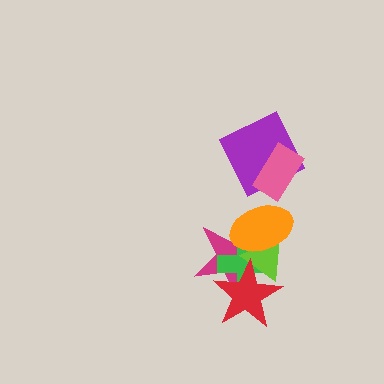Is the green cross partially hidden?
Yes, it is partially covered by another shape.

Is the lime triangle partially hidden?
Yes, it is partially covered by another shape.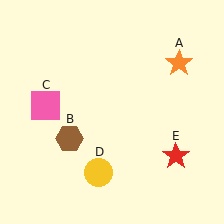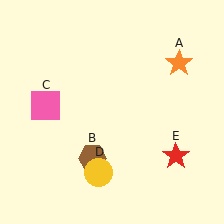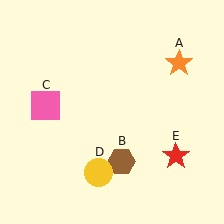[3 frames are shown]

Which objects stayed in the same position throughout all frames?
Orange star (object A) and pink square (object C) and yellow circle (object D) and red star (object E) remained stationary.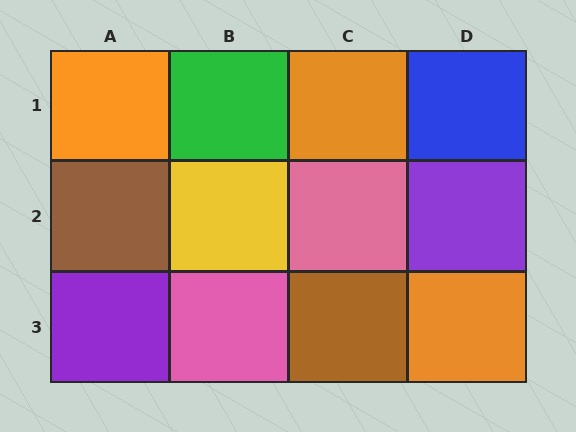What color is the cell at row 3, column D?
Orange.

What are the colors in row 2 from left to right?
Brown, yellow, pink, purple.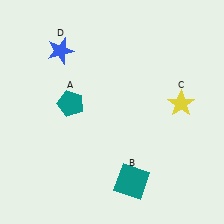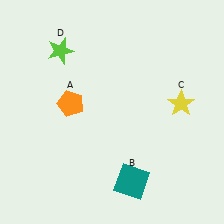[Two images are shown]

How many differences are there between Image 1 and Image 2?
There are 2 differences between the two images.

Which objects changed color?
A changed from teal to orange. D changed from blue to lime.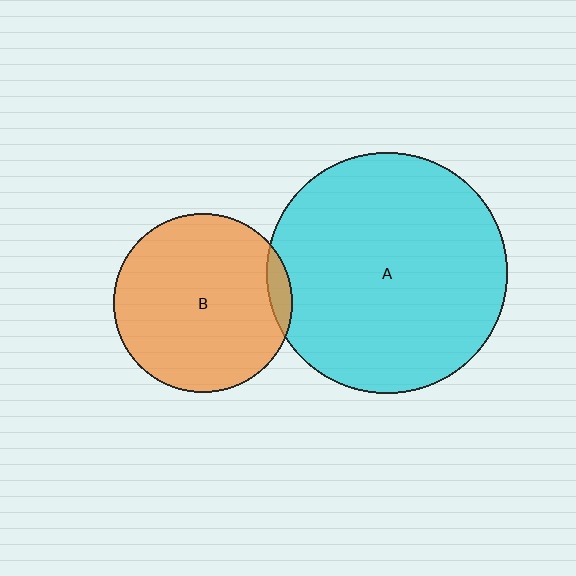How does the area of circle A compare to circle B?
Approximately 1.8 times.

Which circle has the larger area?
Circle A (cyan).